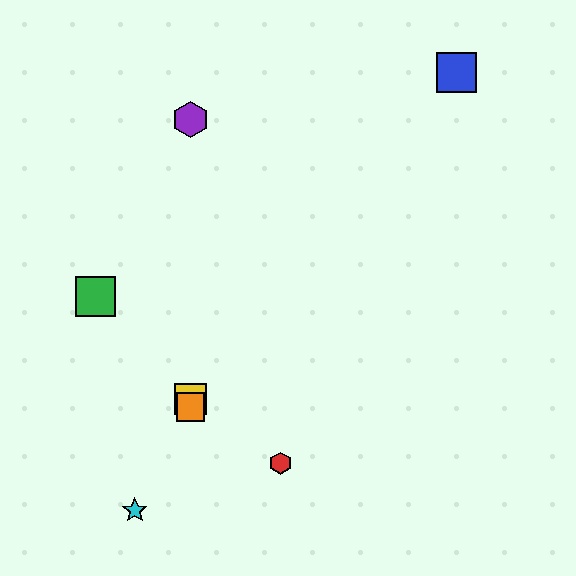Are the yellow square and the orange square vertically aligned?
Yes, both are at x≈190.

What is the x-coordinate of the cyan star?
The cyan star is at x≈135.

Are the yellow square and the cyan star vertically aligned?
No, the yellow square is at x≈190 and the cyan star is at x≈135.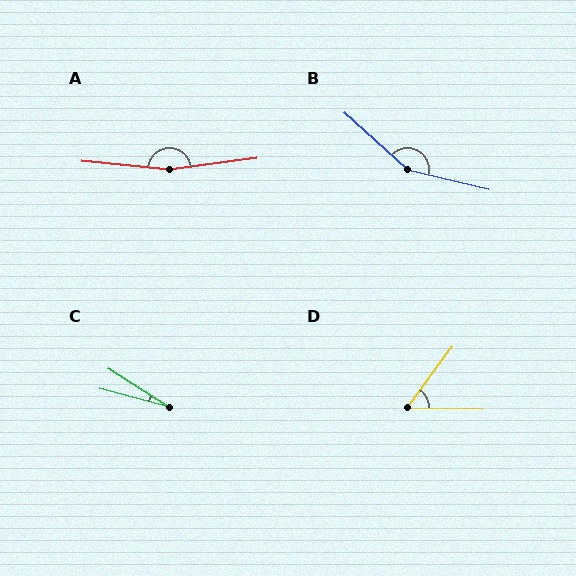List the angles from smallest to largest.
C (17°), D (54°), B (152°), A (167°).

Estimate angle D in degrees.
Approximately 54 degrees.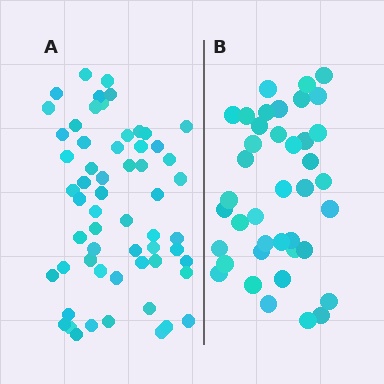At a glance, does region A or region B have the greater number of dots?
Region A (the left region) has more dots.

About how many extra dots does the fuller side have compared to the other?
Region A has approximately 20 more dots than region B.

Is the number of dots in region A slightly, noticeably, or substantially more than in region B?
Region A has substantially more. The ratio is roughly 1.5 to 1.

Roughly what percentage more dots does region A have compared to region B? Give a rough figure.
About 50% more.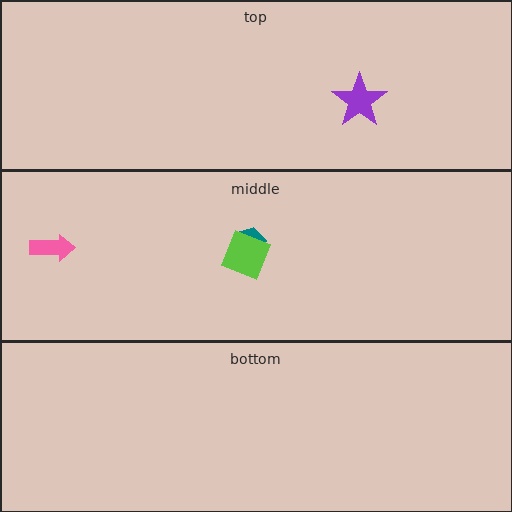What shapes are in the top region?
The purple star.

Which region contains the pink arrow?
The middle region.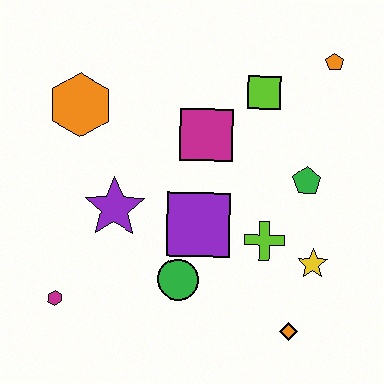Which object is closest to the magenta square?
The lime square is closest to the magenta square.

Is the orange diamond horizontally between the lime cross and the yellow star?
Yes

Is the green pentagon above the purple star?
Yes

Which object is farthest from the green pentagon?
The magenta hexagon is farthest from the green pentagon.